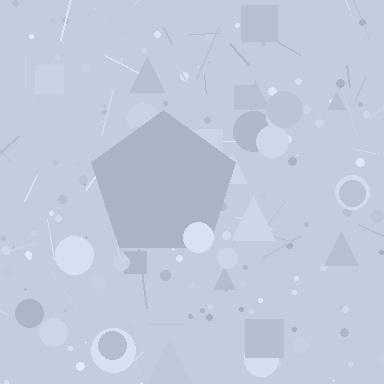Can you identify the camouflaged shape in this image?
The camouflaged shape is a pentagon.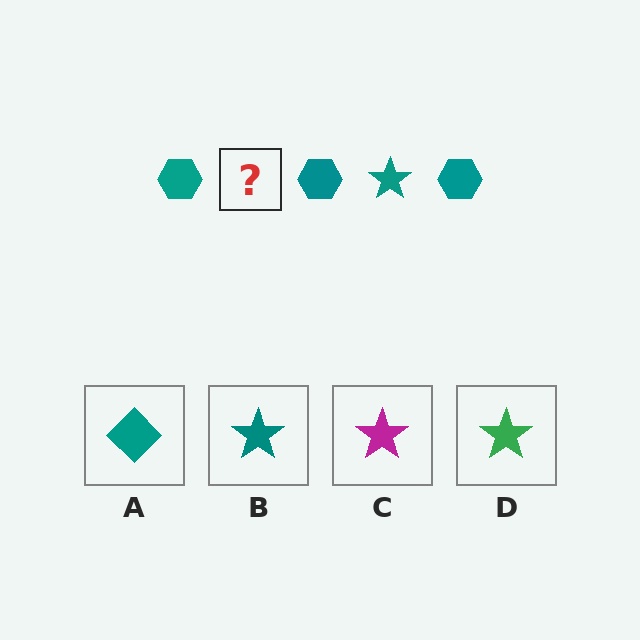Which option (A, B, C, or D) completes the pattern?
B.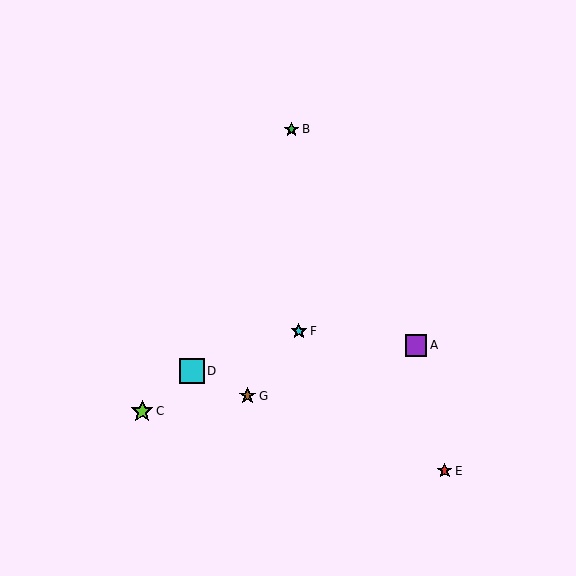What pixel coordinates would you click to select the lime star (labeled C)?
Click at (142, 411) to select the lime star C.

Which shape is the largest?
The cyan square (labeled D) is the largest.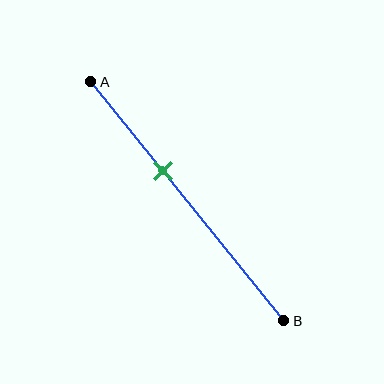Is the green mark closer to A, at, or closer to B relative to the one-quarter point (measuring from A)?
The green mark is closer to point B than the one-quarter point of segment AB.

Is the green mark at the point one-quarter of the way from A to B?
No, the mark is at about 35% from A, not at the 25% one-quarter point.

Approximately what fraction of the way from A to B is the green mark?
The green mark is approximately 35% of the way from A to B.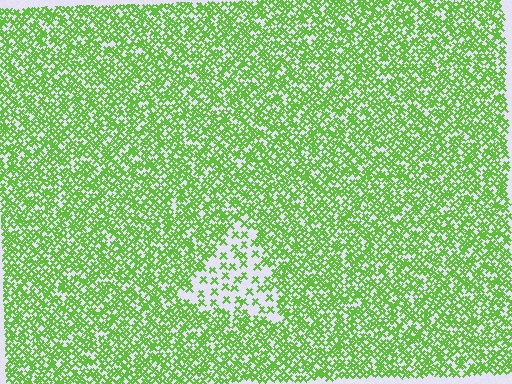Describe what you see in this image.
The image contains small lime elements arranged at two different densities. A triangle-shaped region is visible where the elements are less densely packed than the surrounding area.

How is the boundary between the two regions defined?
The boundary is defined by a change in element density (approximately 2.9x ratio). All elements are the same color, size, and shape.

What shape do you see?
I see a triangle.